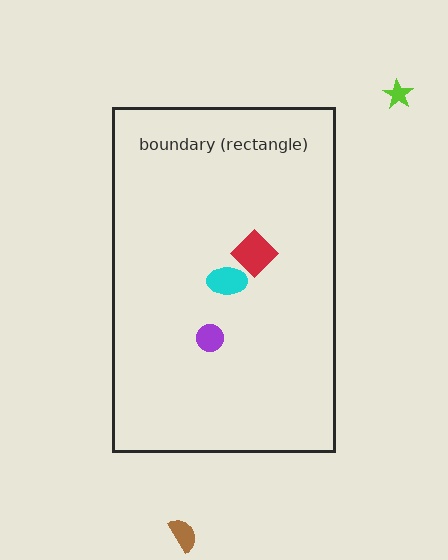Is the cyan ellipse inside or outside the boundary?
Inside.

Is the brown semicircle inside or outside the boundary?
Outside.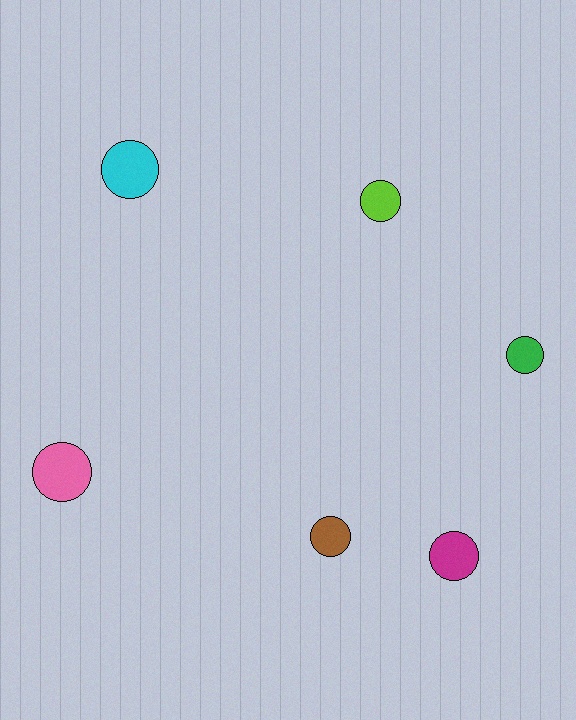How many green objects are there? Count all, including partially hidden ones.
There is 1 green object.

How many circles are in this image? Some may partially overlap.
There are 6 circles.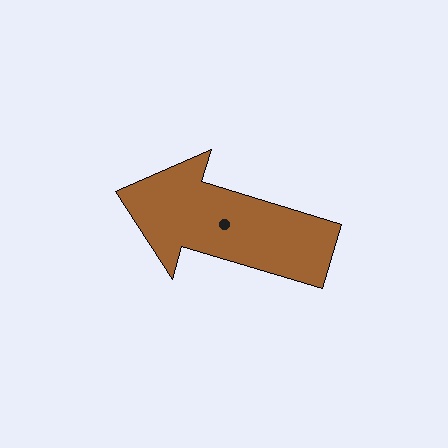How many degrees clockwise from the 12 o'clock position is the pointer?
Approximately 287 degrees.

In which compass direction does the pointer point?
West.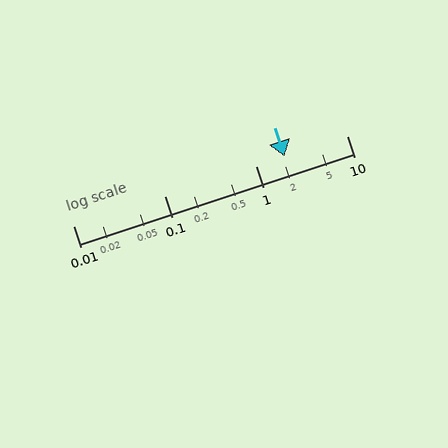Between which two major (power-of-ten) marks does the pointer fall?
The pointer is between 1 and 10.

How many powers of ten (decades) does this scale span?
The scale spans 3 decades, from 0.01 to 10.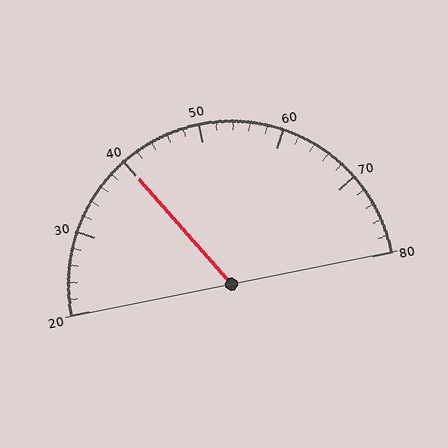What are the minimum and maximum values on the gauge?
The gauge ranges from 20 to 80.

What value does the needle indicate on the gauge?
The needle indicates approximately 40.